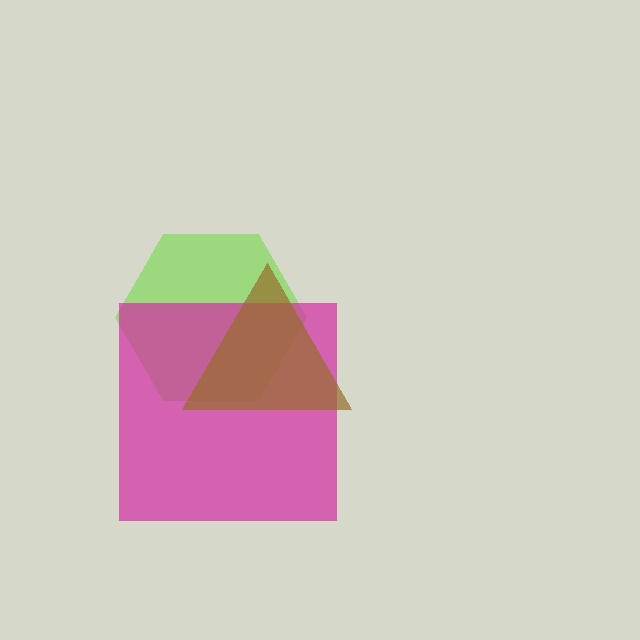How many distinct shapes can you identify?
There are 3 distinct shapes: a lime hexagon, a magenta square, a brown triangle.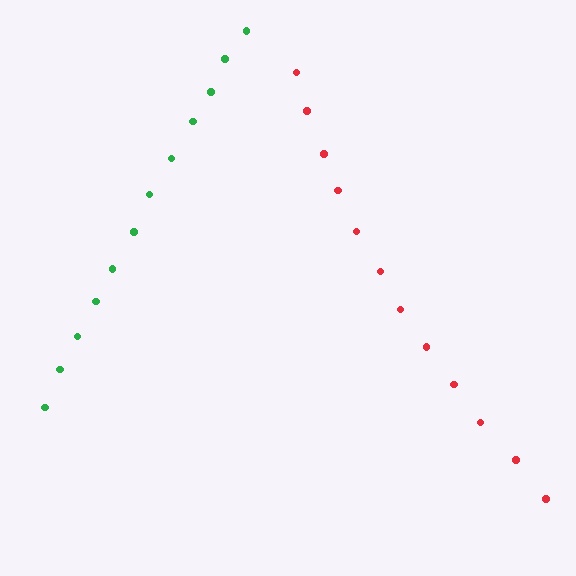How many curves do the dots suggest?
There are 2 distinct paths.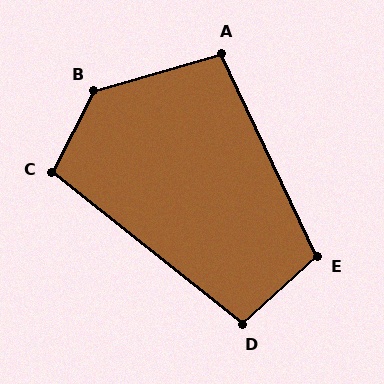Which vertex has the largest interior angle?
B, at approximately 133 degrees.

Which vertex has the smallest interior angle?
A, at approximately 99 degrees.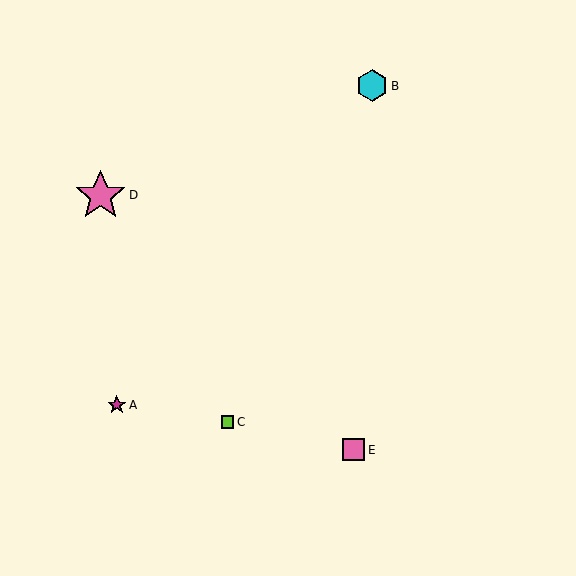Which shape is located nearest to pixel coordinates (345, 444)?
The pink square (labeled E) at (354, 450) is nearest to that location.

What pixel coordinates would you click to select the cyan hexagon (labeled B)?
Click at (372, 86) to select the cyan hexagon B.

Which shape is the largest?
The pink star (labeled D) is the largest.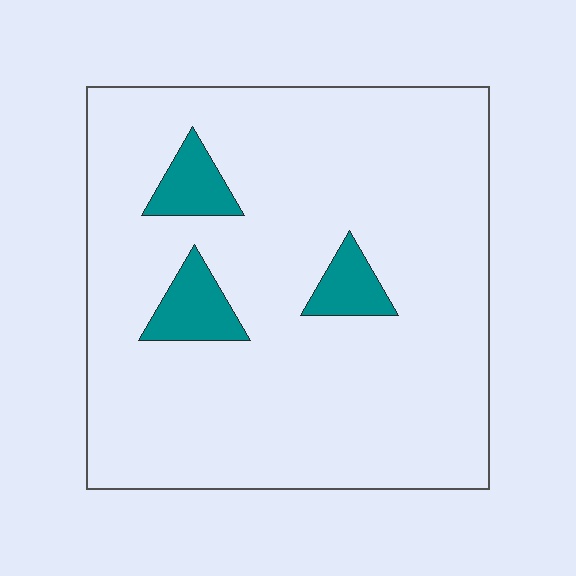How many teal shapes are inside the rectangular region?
3.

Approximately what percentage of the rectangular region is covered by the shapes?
Approximately 10%.